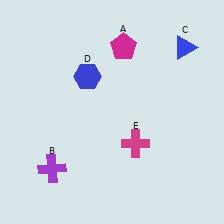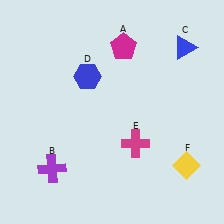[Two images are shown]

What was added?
A yellow diamond (F) was added in Image 2.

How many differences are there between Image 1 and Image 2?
There is 1 difference between the two images.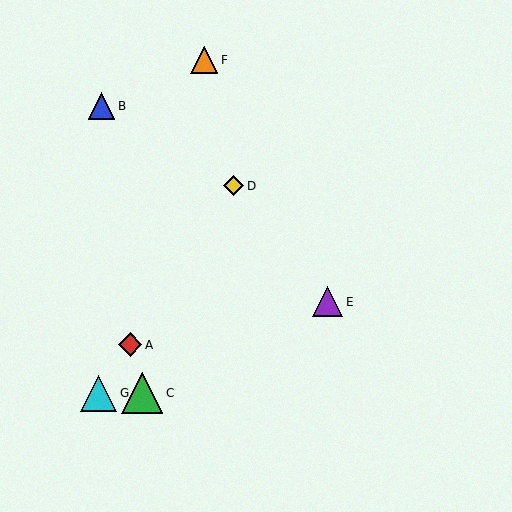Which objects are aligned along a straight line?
Objects A, D, G are aligned along a straight line.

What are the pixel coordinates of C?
Object C is at (142, 393).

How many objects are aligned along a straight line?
3 objects (A, D, G) are aligned along a straight line.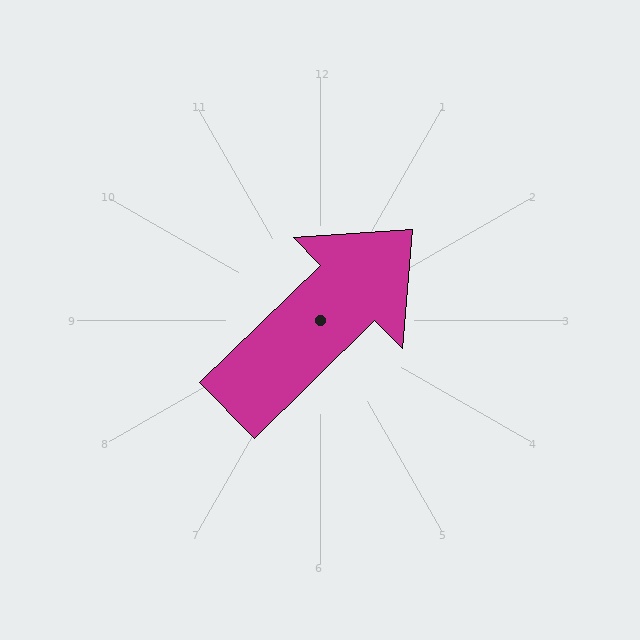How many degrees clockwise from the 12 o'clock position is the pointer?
Approximately 46 degrees.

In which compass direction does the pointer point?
Northeast.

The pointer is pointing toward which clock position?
Roughly 2 o'clock.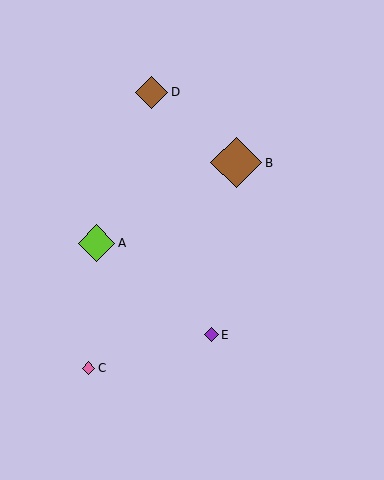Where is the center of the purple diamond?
The center of the purple diamond is at (211, 335).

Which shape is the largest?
The brown diamond (labeled B) is the largest.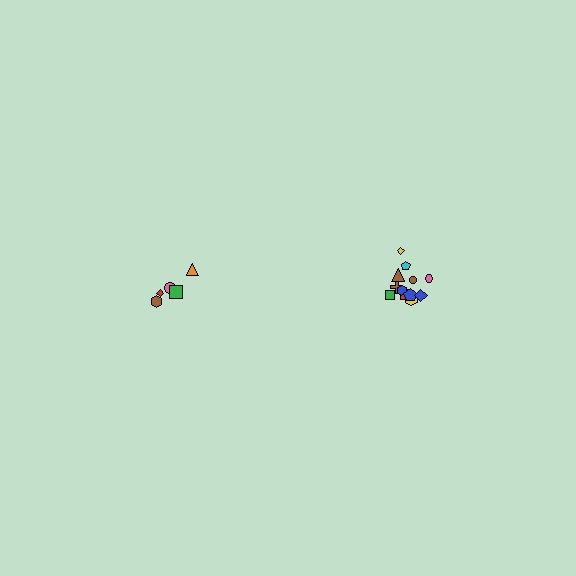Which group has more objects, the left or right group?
The right group.